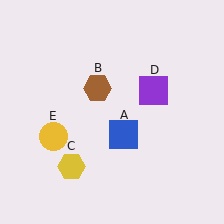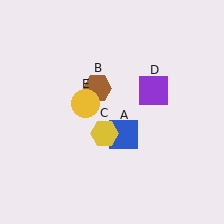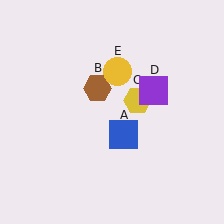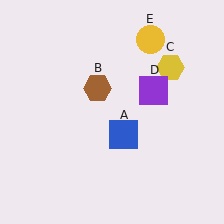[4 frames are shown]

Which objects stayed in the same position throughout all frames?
Blue square (object A) and brown hexagon (object B) and purple square (object D) remained stationary.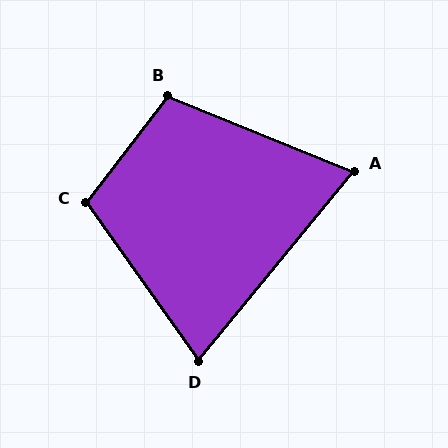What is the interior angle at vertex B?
Approximately 105 degrees (obtuse).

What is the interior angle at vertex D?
Approximately 75 degrees (acute).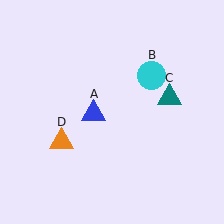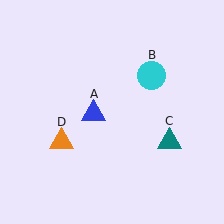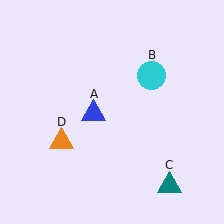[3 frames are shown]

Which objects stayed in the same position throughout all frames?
Blue triangle (object A) and cyan circle (object B) and orange triangle (object D) remained stationary.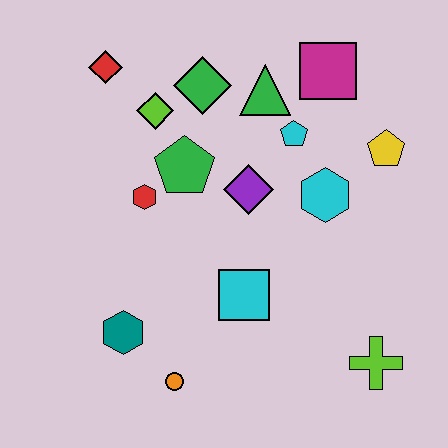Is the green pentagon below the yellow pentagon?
Yes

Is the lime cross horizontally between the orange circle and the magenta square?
No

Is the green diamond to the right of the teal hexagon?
Yes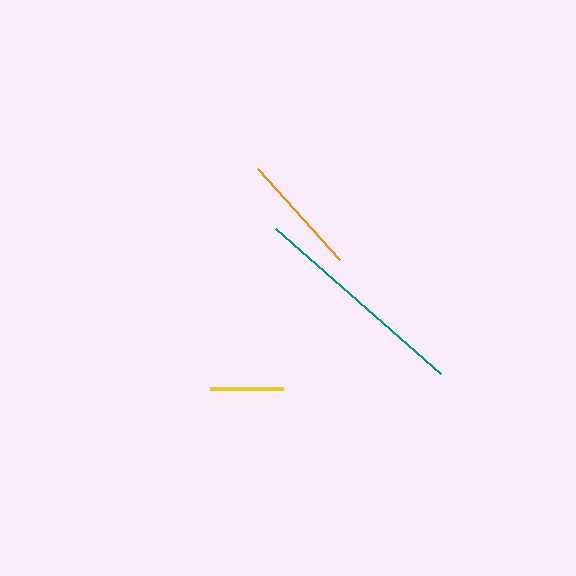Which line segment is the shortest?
The yellow line is the shortest at approximately 73 pixels.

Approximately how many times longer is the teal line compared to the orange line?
The teal line is approximately 1.8 times the length of the orange line.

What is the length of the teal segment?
The teal segment is approximately 220 pixels long.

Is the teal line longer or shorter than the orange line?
The teal line is longer than the orange line.